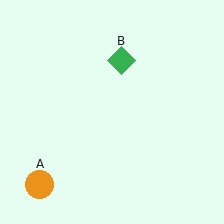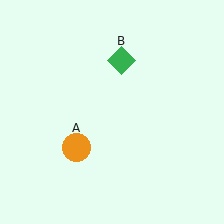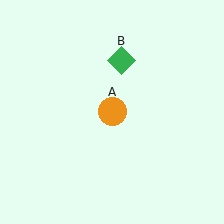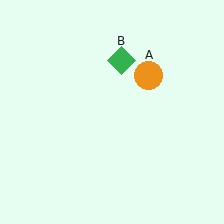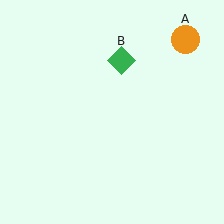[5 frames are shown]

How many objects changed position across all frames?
1 object changed position: orange circle (object A).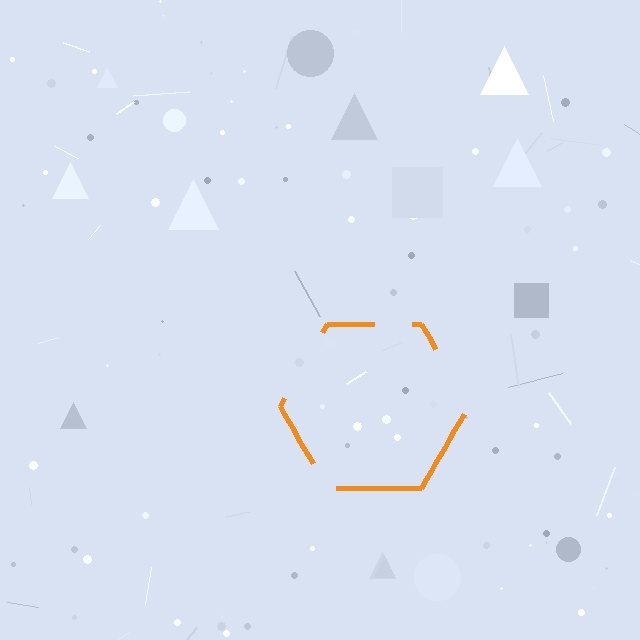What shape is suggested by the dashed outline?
The dashed outline suggests a hexagon.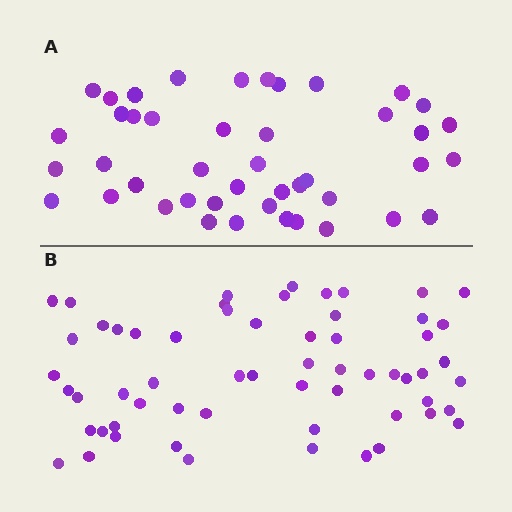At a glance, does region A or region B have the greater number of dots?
Region B (the bottom region) has more dots.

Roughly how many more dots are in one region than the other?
Region B has approximately 15 more dots than region A.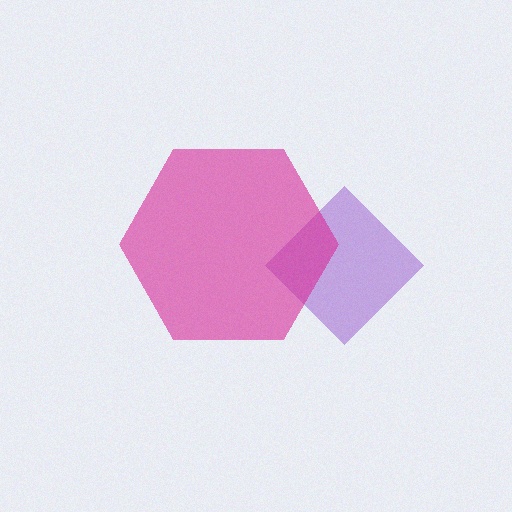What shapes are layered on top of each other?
The layered shapes are: a purple diamond, a magenta hexagon.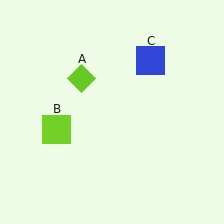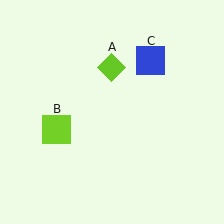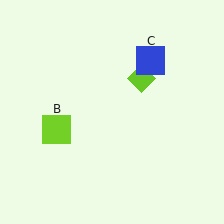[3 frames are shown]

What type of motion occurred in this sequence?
The lime diamond (object A) rotated clockwise around the center of the scene.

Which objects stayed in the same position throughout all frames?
Lime square (object B) and blue square (object C) remained stationary.